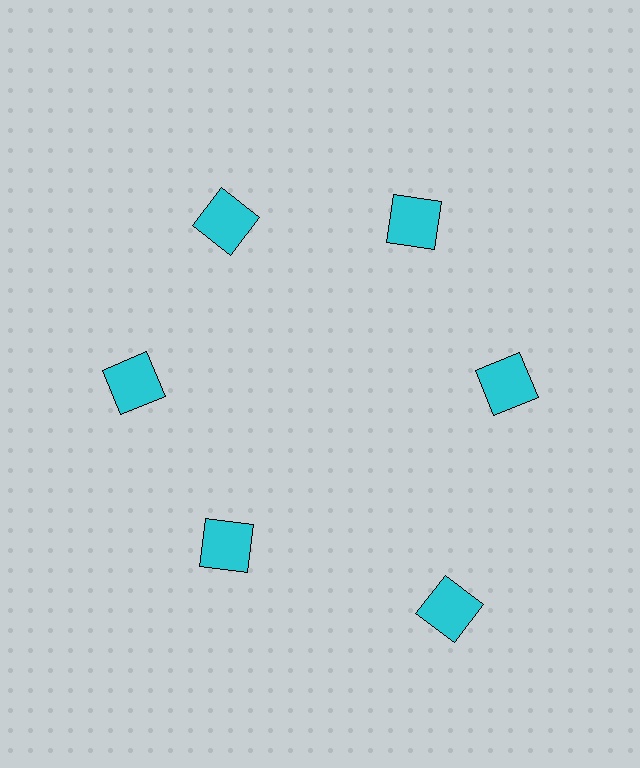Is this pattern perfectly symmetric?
No. The 6 cyan squares are arranged in a ring, but one element near the 5 o'clock position is pushed outward from the center, breaking the 6-fold rotational symmetry.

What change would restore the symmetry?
The symmetry would be restored by moving it inward, back onto the ring so that all 6 squares sit at equal angles and equal distance from the center.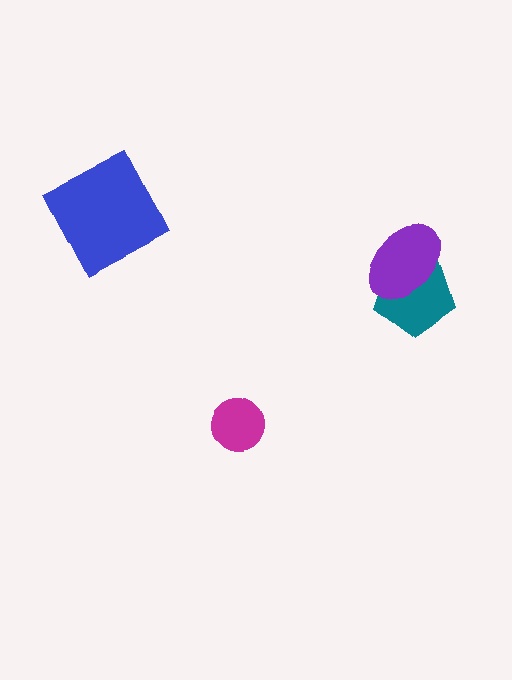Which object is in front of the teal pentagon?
The purple ellipse is in front of the teal pentagon.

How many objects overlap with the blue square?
0 objects overlap with the blue square.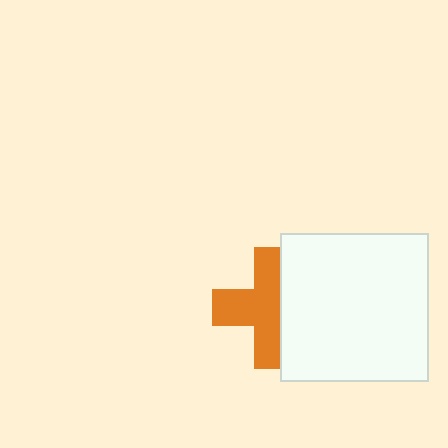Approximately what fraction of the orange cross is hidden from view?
Roughly 39% of the orange cross is hidden behind the white square.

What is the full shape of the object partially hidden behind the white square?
The partially hidden object is an orange cross.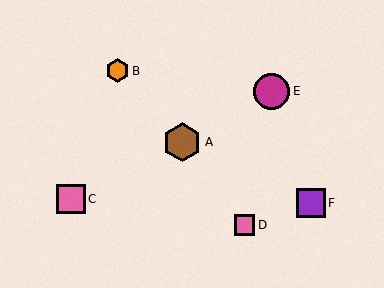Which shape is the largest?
The brown hexagon (labeled A) is the largest.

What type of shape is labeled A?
Shape A is a brown hexagon.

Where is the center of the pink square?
The center of the pink square is at (244, 225).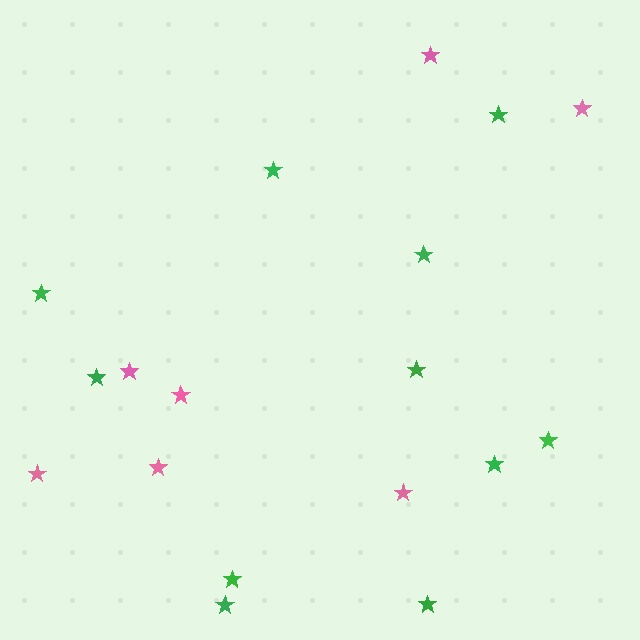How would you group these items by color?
There are 2 groups: one group of pink stars (7) and one group of green stars (11).